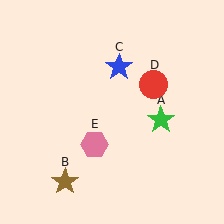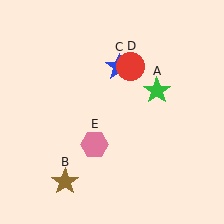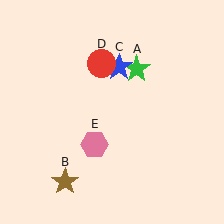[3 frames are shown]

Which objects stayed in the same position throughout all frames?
Brown star (object B) and blue star (object C) and pink hexagon (object E) remained stationary.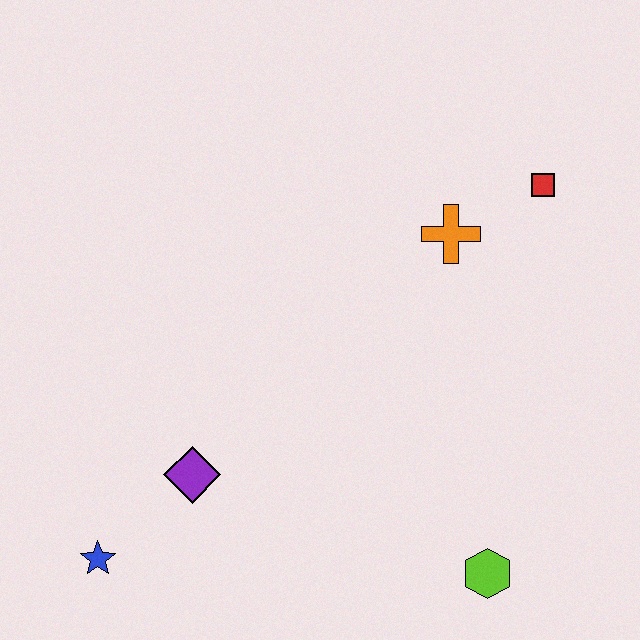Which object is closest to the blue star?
The purple diamond is closest to the blue star.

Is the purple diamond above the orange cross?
No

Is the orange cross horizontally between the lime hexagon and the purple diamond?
Yes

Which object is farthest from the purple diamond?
The red square is farthest from the purple diamond.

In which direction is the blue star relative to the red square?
The blue star is to the left of the red square.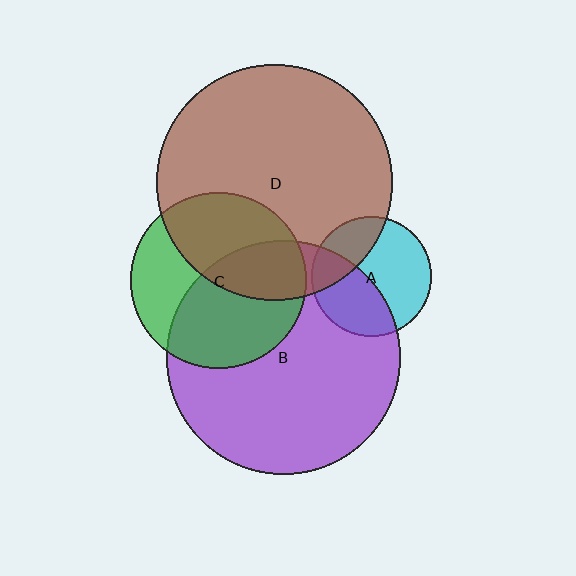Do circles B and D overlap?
Yes.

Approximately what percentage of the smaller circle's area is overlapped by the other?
Approximately 15%.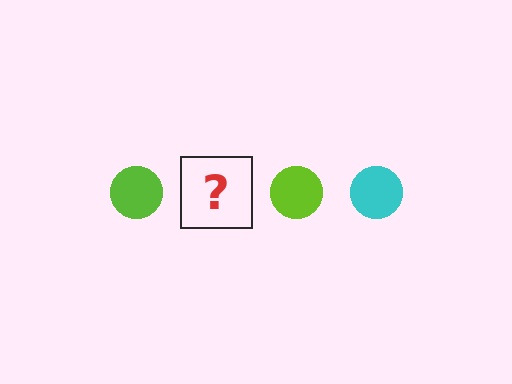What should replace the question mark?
The question mark should be replaced with a cyan circle.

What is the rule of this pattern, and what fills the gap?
The rule is that the pattern cycles through lime, cyan circles. The gap should be filled with a cyan circle.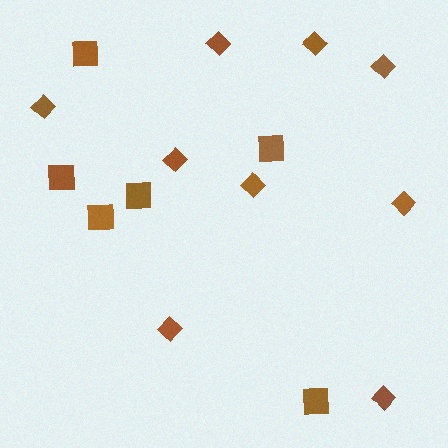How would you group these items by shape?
There are 2 groups: one group of squares (6) and one group of diamonds (9).